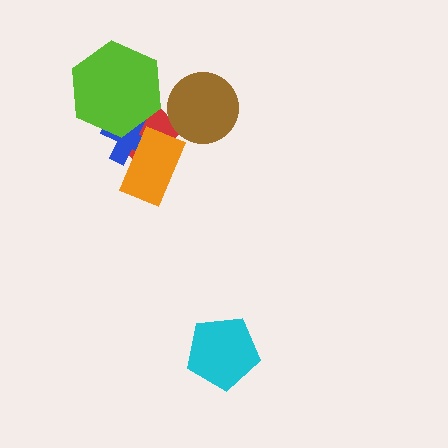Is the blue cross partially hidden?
Yes, it is partially covered by another shape.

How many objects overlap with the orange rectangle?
2 objects overlap with the orange rectangle.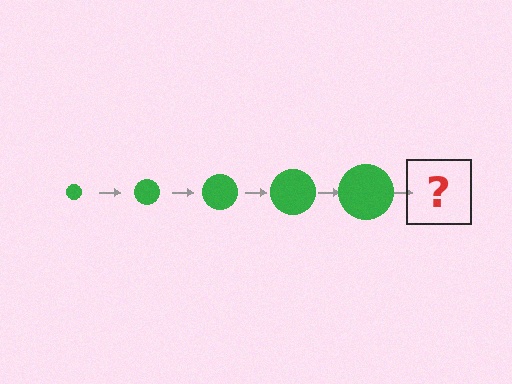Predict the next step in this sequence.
The next step is a green circle, larger than the previous one.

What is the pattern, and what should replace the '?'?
The pattern is that the circle gets progressively larger each step. The '?' should be a green circle, larger than the previous one.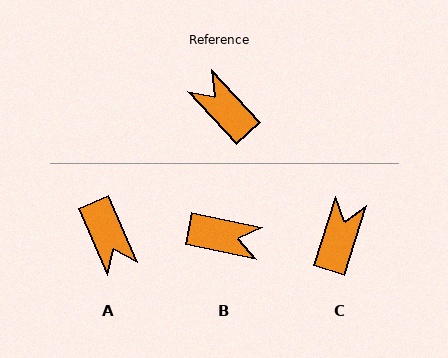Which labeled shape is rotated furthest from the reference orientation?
A, about 161 degrees away.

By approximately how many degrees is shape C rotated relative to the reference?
Approximately 60 degrees clockwise.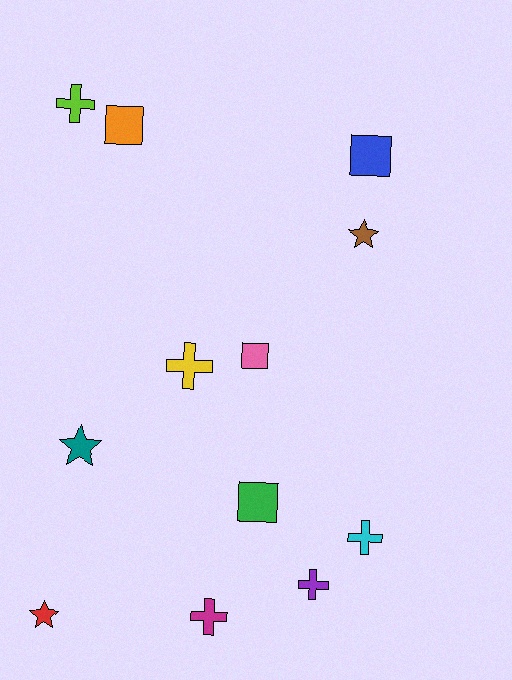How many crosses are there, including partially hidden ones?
There are 5 crosses.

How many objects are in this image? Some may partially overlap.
There are 12 objects.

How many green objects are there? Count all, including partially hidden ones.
There is 1 green object.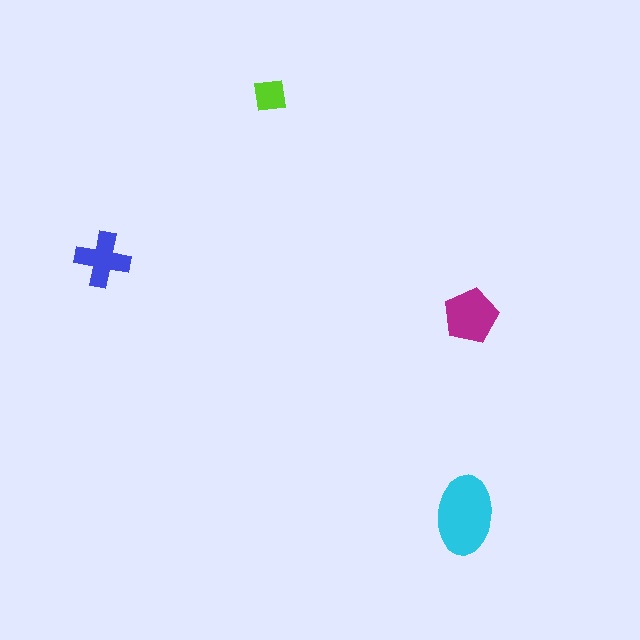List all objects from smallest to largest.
The lime square, the blue cross, the magenta pentagon, the cyan ellipse.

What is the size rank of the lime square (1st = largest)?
4th.